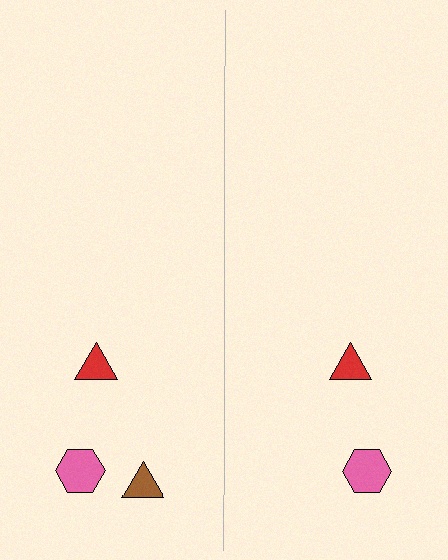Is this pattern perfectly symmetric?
No, the pattern is not perfectly symmetric. A brown triangle is missing from the right side.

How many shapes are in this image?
There are 5 shapes in this image.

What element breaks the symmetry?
A brown triangle is missing from the right side.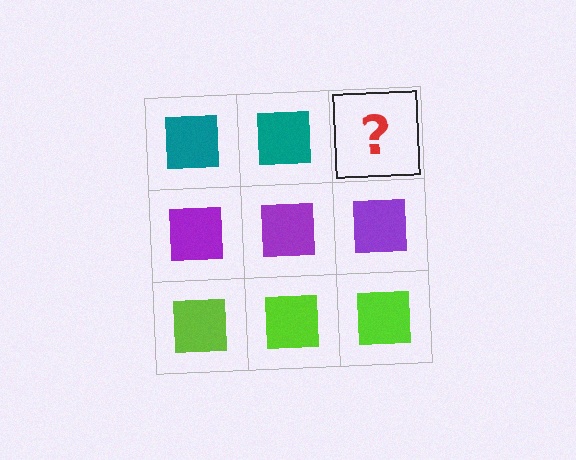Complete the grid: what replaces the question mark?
The question mark should be replaced with a teal square.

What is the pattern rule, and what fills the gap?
The rule is that each row has a consistent color. The gap should be filled with a teal square.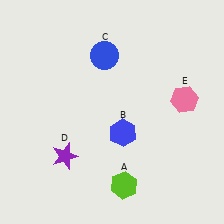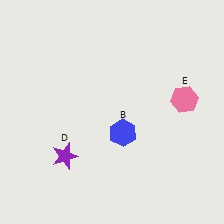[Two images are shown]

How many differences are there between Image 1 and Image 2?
There are 2 differences between the two images.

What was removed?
The blue circle (C), the lime hexagon (A) were removed in Image 2.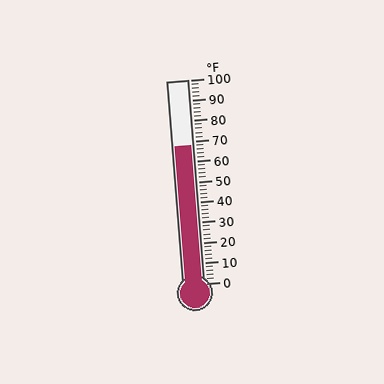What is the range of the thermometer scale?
The thermometer scale ranges from 0°F to 100°F.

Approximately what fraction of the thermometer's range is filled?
The thermometer is filled to approximately 70% of its range.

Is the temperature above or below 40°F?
The temperature is above 40°F.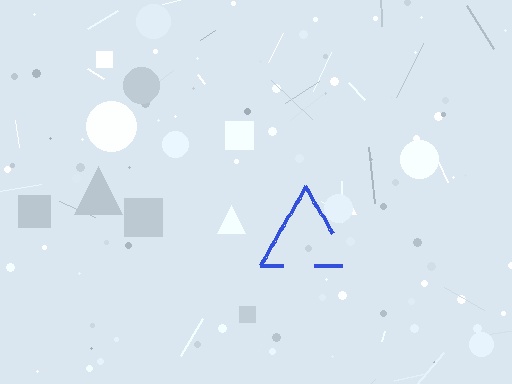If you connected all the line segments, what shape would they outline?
They would outline a triangle.